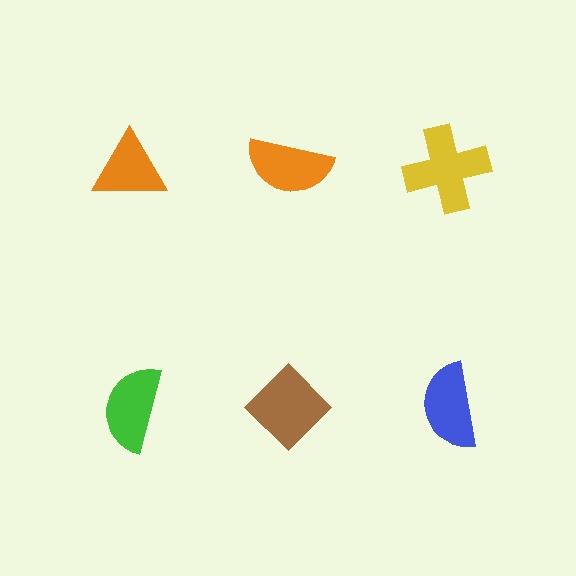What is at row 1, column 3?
A yellow cross.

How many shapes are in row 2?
3 shapes.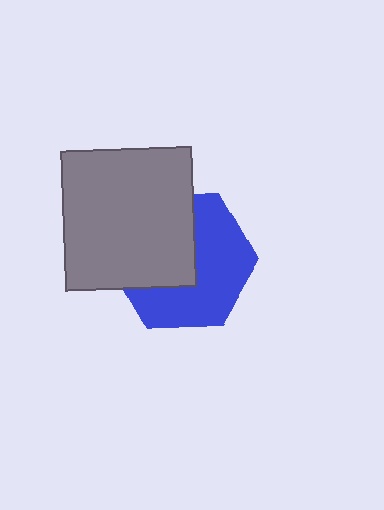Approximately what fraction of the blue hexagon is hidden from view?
Roughly 45% of the blue hexagon is hidden behind the gray rectangle.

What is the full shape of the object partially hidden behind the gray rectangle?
The partially hidden object is a blue hexagon.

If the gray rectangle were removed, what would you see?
You would see the complete blue hexagon.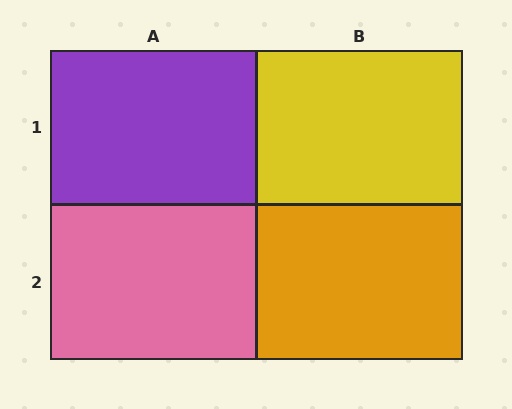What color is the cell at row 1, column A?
Purple.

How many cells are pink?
1 cell is pink.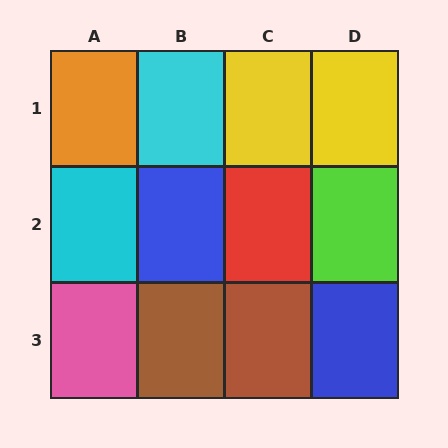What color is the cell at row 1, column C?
Yellow.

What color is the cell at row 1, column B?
Cyan.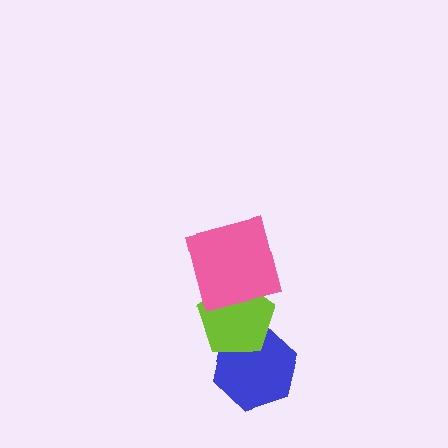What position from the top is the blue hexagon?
The blue hexagon is 3rd from the top.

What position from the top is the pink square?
The pink square is 1st from the top.